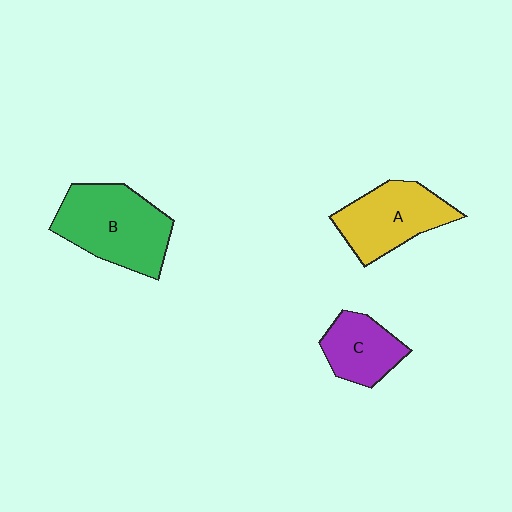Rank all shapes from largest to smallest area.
From largest to smallest: B (green), A (yellow), C (purple).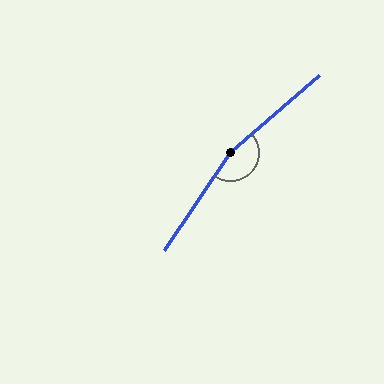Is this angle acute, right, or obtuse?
It is obtuse.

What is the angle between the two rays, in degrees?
Approximately 165 degrees.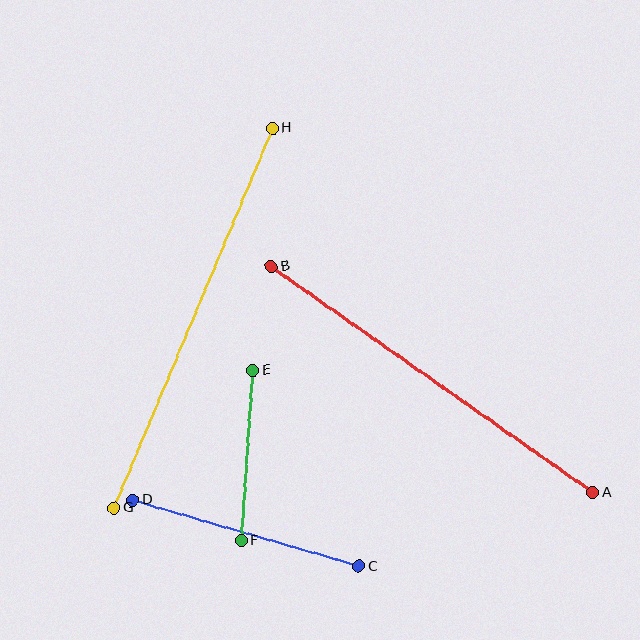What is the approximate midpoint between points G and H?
The midpoint is at approximately (193, 318) pixels.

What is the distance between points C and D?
The distance is approximately 236 pixels.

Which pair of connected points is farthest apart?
Points G and H are farthest apart.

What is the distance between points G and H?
The distance is approximately 411 pixels.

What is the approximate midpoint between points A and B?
The midpoint is at approximately (432, 379) pixels.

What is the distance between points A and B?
The distance is approximately 393 pixels.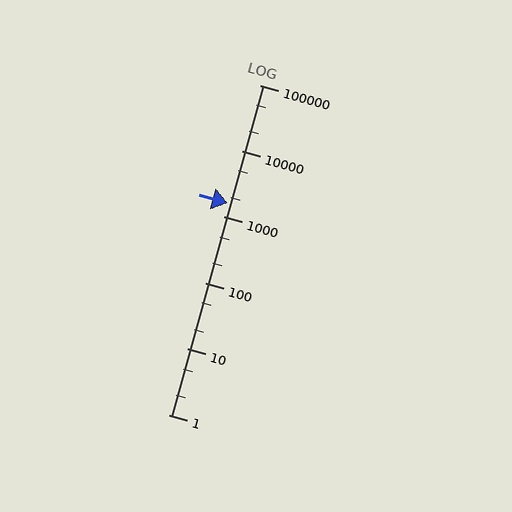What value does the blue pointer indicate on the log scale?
The pointer indicates approximately 1600.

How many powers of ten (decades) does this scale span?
The scale spans 5 decades, from 1 to 100000.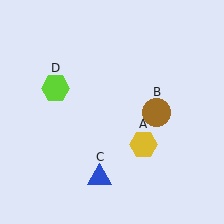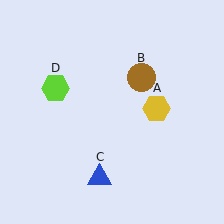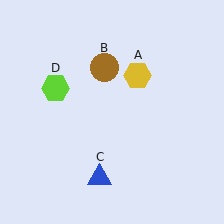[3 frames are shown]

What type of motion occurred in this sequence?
The yellow hexagon (object A), brown circle (object B) rotated counterclockwise around the center of the scene.